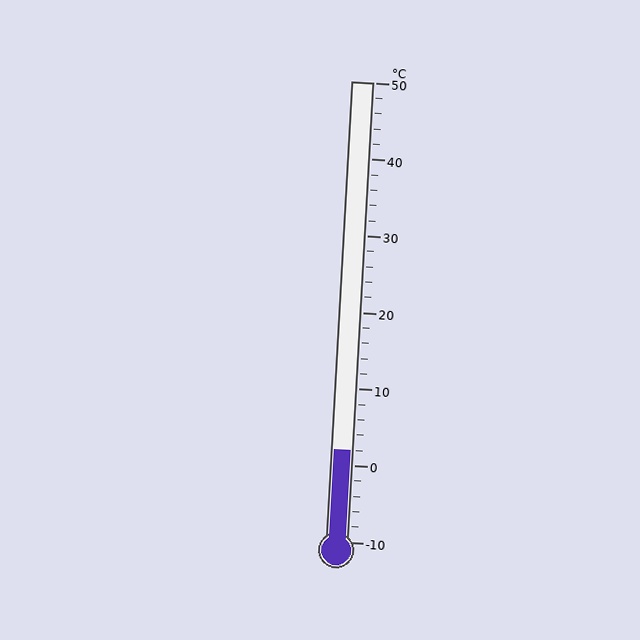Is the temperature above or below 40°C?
The temperature is below 40°C.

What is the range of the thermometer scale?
The thermometer scale ranges from -10°C to 50°C.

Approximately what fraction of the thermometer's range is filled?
The thermometer is filled to approximately 20% of its range.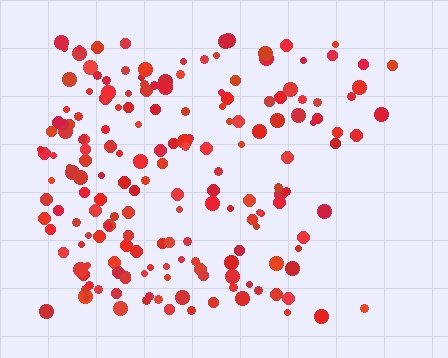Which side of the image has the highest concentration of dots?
The left.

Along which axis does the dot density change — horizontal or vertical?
Horizontal.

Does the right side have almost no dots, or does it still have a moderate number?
Still a moderate number, just noticeably fewer than the left.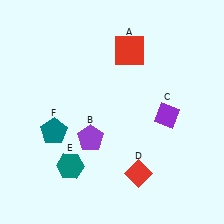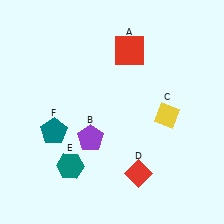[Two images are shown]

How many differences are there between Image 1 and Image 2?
There is 1 difference between the two images.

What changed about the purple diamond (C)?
In Image 1, C is purple. In Image 2, it changed to yellow.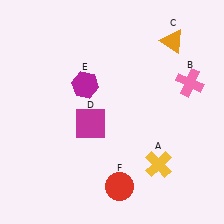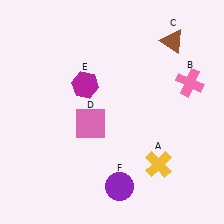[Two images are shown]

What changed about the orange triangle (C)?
In Image 1, C is orange. In Image 2, it changed to brown.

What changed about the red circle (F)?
In Image 1, F is red. In Image 2, it changed to purple.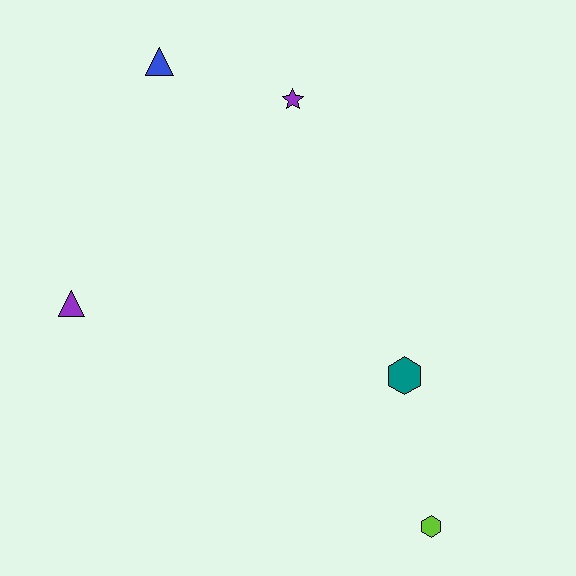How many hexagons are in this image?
There are 2 hexagons.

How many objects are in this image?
There are 5 objects.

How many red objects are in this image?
There are no red objects.